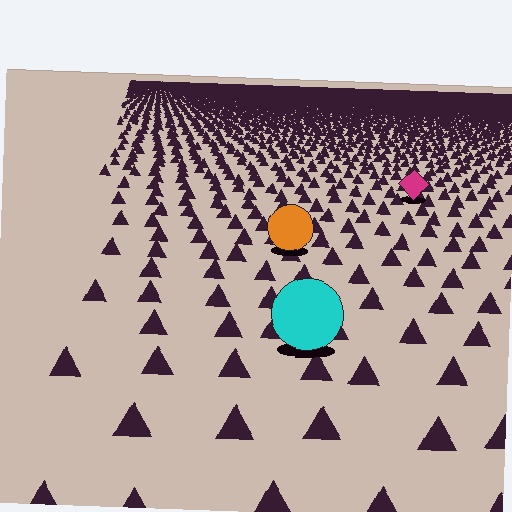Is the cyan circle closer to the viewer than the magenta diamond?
Yes. The cyan circle is closer — you can tell from the texture gradient: the ground texture is coarser near it.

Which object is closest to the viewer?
The cyan circle is closest. The texture marks near it are larger and more spread out.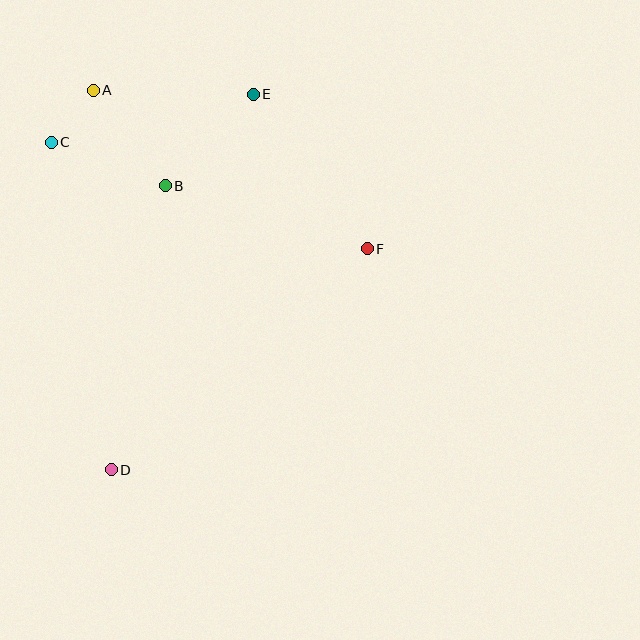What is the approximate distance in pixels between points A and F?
The distance between A and F is approximately 316 pixels.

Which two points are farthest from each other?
Points D and E are farthest from each other.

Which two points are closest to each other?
Points A and C are closest to each other.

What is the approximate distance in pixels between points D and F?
The distance between D and F is approximately 338 pixels.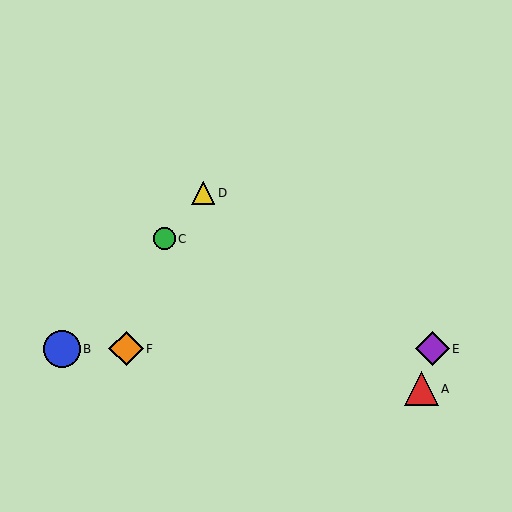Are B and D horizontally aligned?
No, B is at y≈349 and D is at y≈193.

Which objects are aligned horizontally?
Objects B, E, F are aligned horizontally.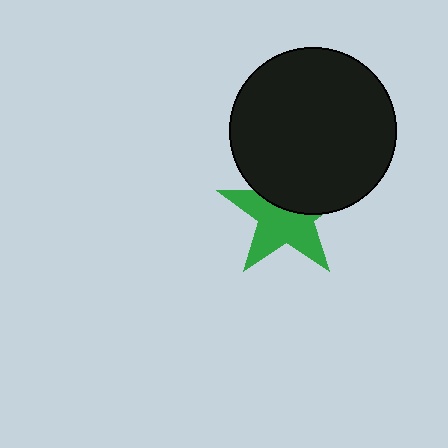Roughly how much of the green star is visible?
About half of it is visible (roughly 59%).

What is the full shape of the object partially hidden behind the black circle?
The partially hidden object is a green star.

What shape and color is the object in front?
The object in front is a black circle.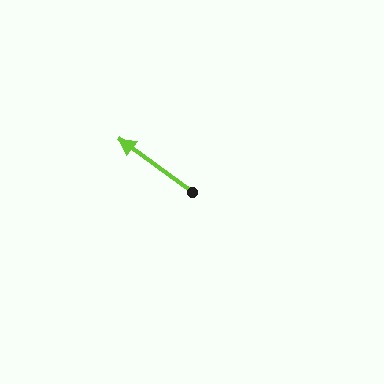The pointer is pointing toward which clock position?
Roughly 10 o'clock.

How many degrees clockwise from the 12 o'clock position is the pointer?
Approximately 306 degrees.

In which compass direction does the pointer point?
Northwest.